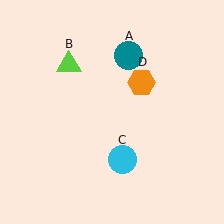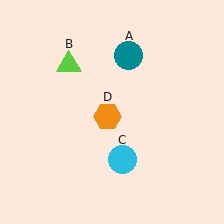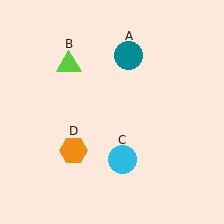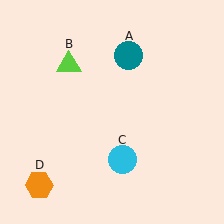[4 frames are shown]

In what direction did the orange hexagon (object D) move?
The orange hexagon (object D) moved down and to the left.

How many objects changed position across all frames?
1 object changed position: orange hexagon (object D).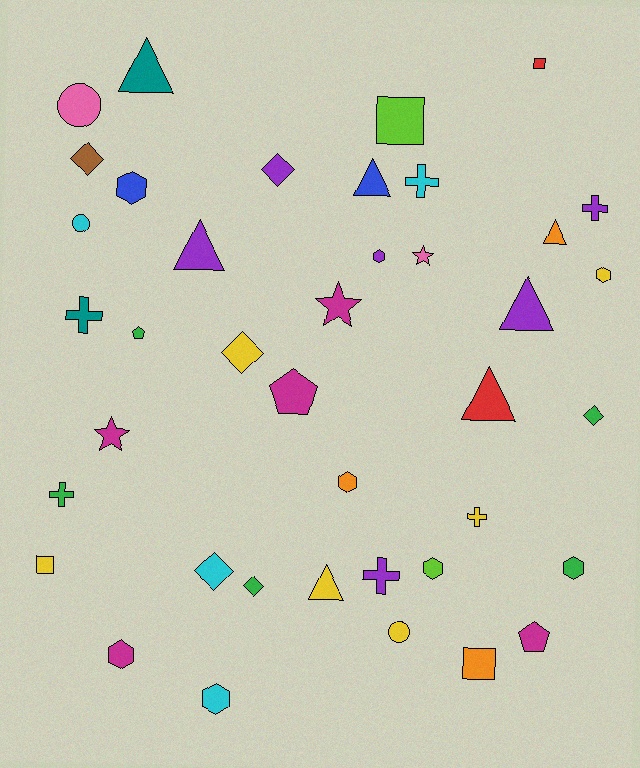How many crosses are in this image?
There are 6 crosses.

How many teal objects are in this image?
There are 2 teal objects.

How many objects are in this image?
There are 40 objects.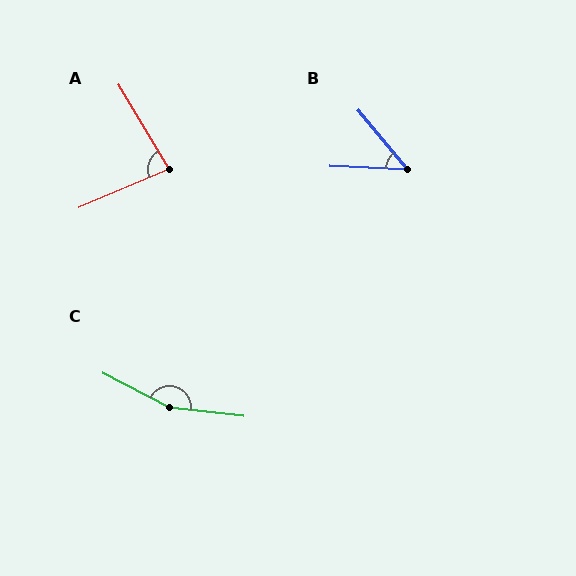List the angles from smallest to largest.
B (48°), A (82°), C (160°).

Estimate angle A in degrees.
Approximately 82 degrees.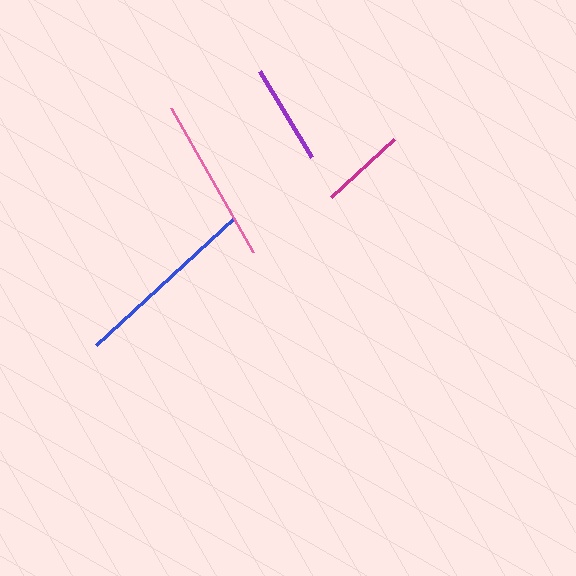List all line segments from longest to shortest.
From longest to shortest: blue, pink, purple, magenta.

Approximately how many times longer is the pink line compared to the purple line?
The pink line is approximately 1.6 times the length of the purple line.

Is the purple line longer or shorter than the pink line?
The pink line is longer than the purple line.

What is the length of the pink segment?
The pink segment is approximately 165 pixels long.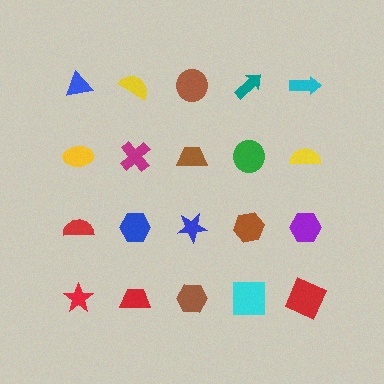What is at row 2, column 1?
A yellow ellipse.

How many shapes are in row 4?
5 shapes.